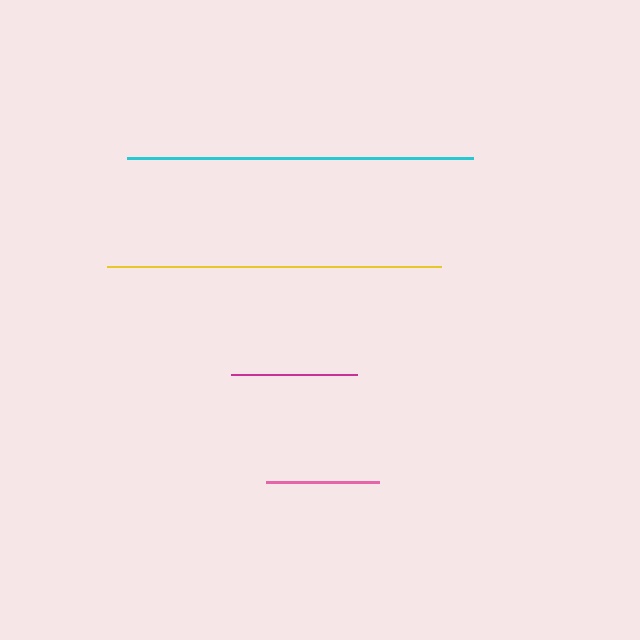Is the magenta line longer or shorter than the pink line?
The magenta line is longer than the pink line.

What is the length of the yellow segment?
The yellow segment is approximately 334 pixels long.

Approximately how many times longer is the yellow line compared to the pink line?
The yellow line is approximately 3.0 times the length of the pink line.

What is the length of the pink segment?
The pink segment is approximately 113 pixels long.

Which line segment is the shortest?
The pink line is the shortest at approximately 113 pixels.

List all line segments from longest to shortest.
From longest to shortest: cyan, yellow, magenta, pink.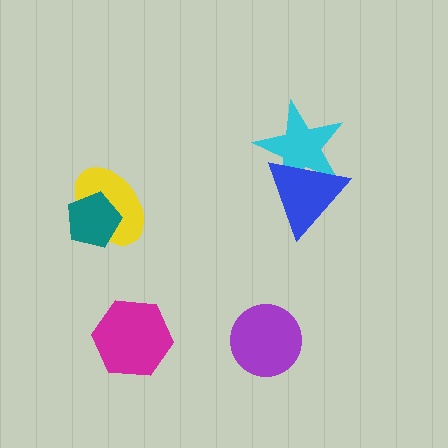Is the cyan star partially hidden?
Yes, it is partially covered by another shape.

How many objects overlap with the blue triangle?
1 object overlaps with the blue triangle.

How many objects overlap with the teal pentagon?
1 object overlaps with the teal pentagon.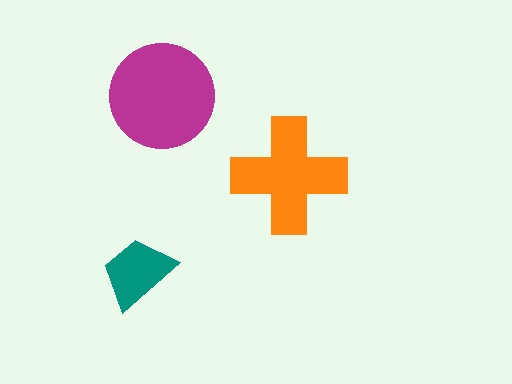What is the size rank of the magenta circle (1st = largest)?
1st.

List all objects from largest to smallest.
The magenta circle, the orange cross, the teal trapezoid.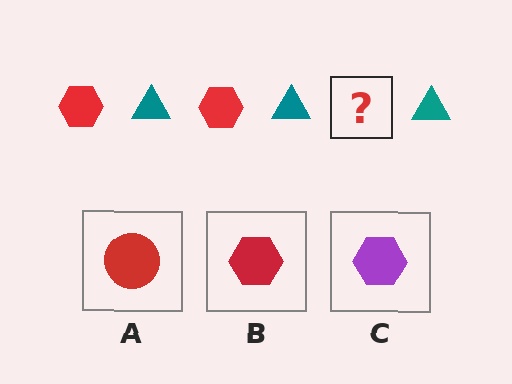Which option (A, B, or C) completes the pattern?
B.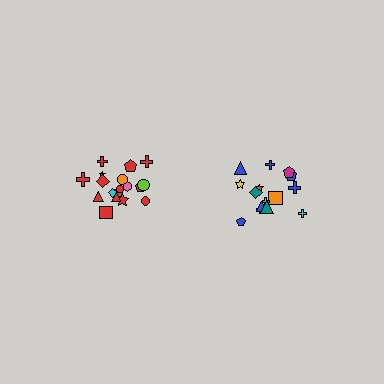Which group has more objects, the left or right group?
The left group.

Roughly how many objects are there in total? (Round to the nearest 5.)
Roughly 35 objects in total.